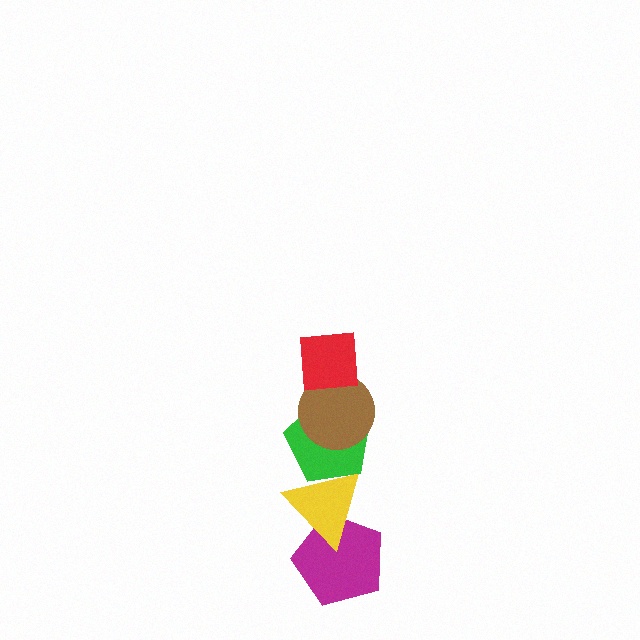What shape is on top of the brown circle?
The red square is on top of the brown circle.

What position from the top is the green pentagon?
The green pentagon is 3rd from the top.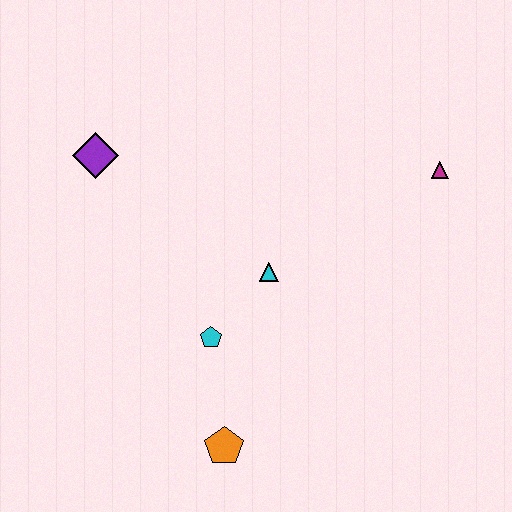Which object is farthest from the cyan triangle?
The purple diamond is farthest from the cyan triangle.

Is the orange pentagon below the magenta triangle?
Yes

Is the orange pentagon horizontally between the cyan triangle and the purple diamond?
Yes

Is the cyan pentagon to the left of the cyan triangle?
Yes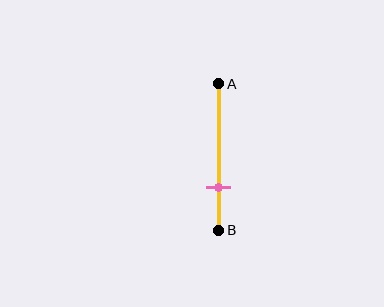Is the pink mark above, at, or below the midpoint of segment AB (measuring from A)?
The pink mark is below the midpoint of segment AB.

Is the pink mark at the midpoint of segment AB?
No, the mark is at about 70% from A, not at the 50% midpoint.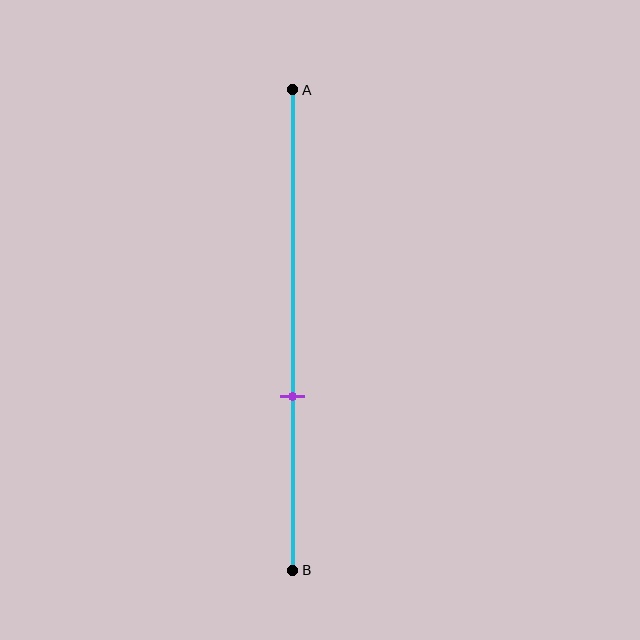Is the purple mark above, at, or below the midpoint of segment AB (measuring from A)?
The purple mark is below the midpoint of segment AB.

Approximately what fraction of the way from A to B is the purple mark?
The purple mark is approximately 65% of the way from A to B.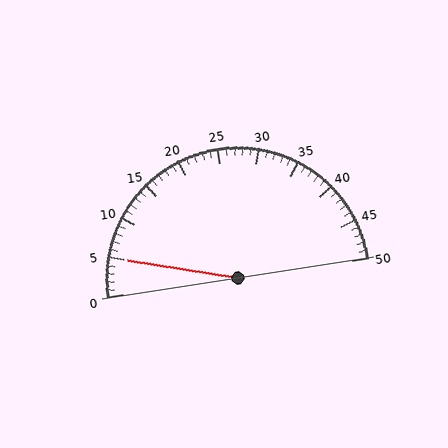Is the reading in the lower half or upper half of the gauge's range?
The reading is in the lower half of the range (0 to 50).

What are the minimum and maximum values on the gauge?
The gauge ranges from 0 to 50.